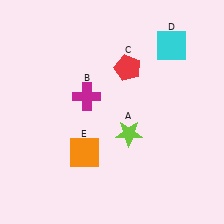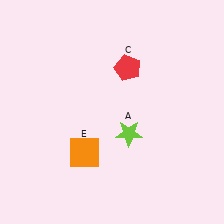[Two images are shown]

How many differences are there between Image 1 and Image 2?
There are 2 differences between the two images.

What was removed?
The magenta cross (B), the cyan square (D) were removed in Image 2.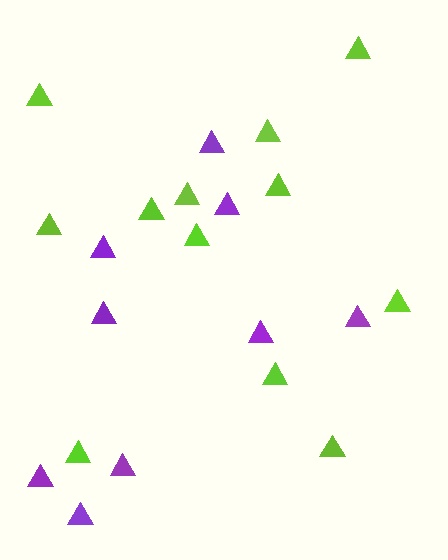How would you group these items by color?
There are 2 groups: one group of purple triangles (9) and one group of lime triangles (12).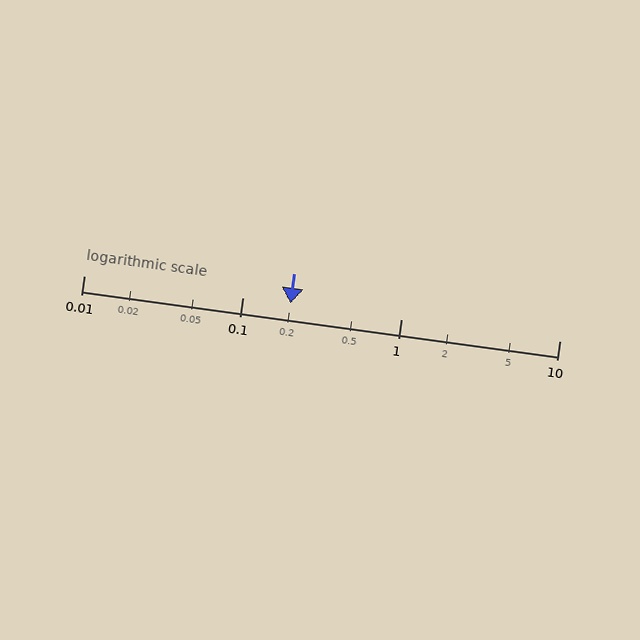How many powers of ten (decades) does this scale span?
The scale spans 3 decades, from 0.01 to 10.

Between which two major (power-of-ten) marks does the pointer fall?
The pointer is between 0.1 and 1.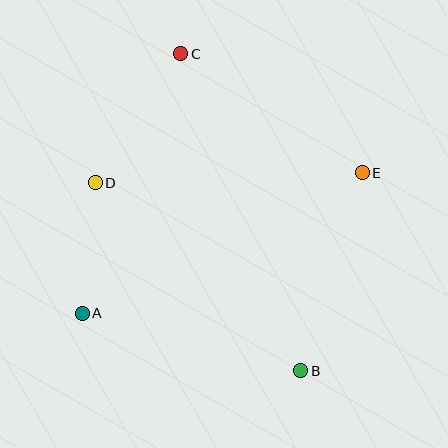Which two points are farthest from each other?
Points B and C are farthest from each other.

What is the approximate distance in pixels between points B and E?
The distance between B and E is approximately 207 pixels.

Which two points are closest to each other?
Points A and D are closest to each other.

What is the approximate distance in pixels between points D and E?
The distance between D and E is approximately 267 pixels.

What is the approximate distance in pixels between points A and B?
The distance between A and B is approximately 226 pixels.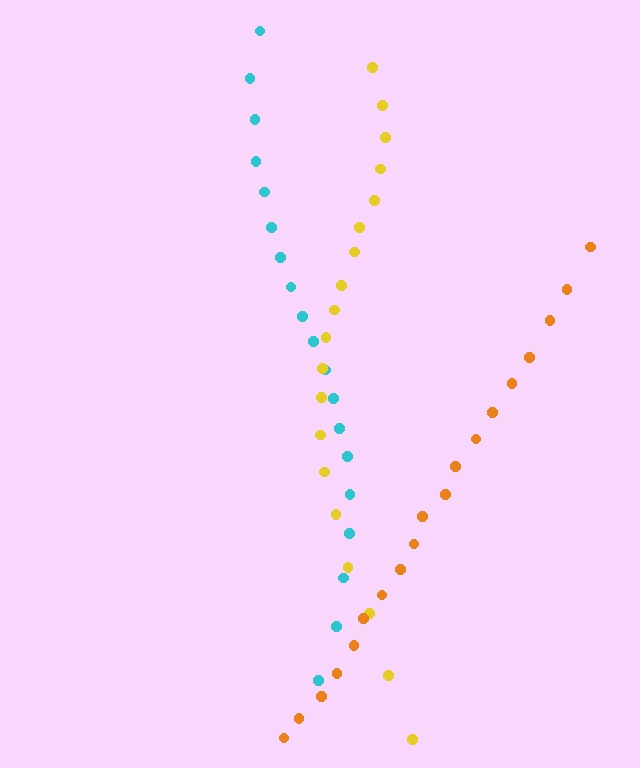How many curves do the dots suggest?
There are 3 distinct paths.